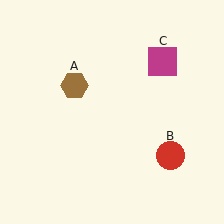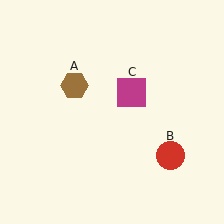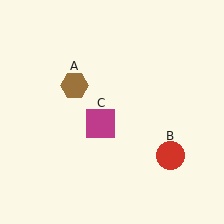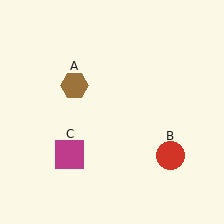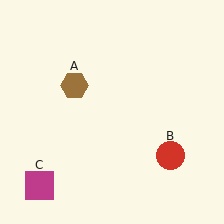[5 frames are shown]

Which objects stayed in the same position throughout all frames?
Brown hexagon (object A) and red circle (object B) remained stationary.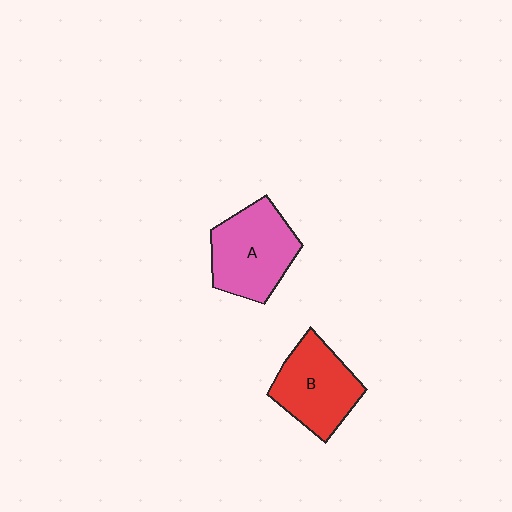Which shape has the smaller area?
Shape B (red).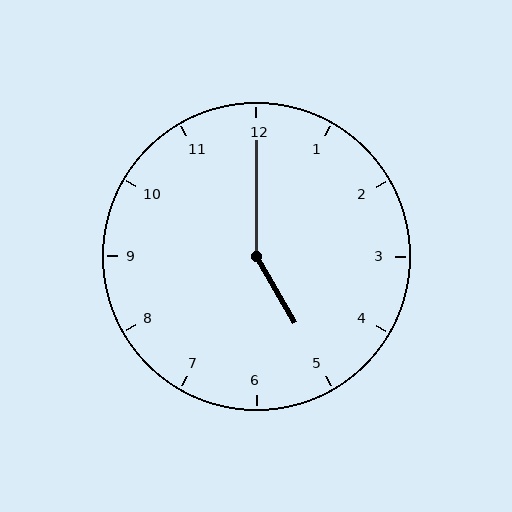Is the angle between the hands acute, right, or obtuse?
It is obtuse.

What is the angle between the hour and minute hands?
Approximately 150 degrees.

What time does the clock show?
5:00.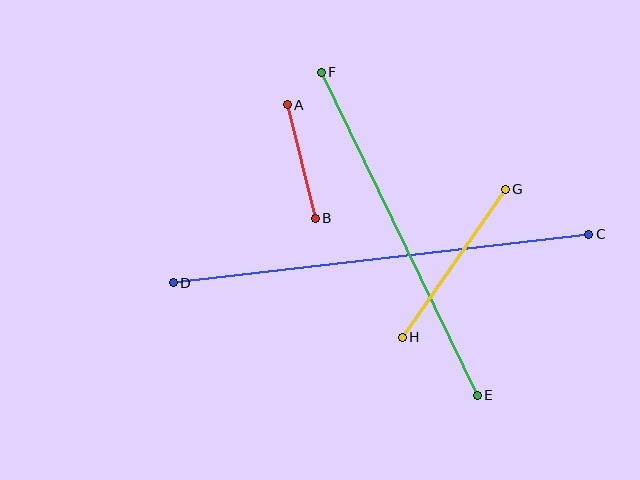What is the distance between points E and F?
The distance is approximately 359 pixels.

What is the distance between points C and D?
The distance is approximately 418 pixels.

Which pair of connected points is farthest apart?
Points C and D are farthest apart.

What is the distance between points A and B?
The distance is approximately 116 pixels.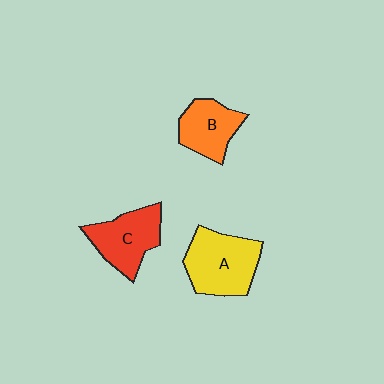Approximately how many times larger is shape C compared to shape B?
Approximately 1.2 times.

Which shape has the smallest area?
Shape B (orange).